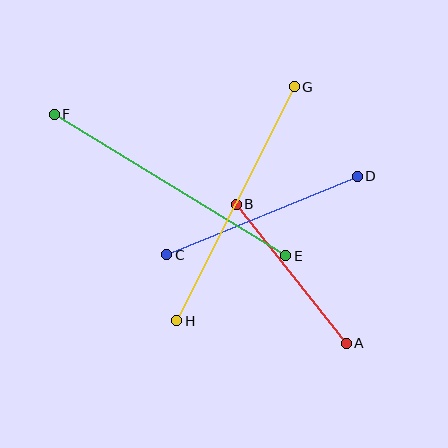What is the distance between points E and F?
The distance is approximately 272 pixels.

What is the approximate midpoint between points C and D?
The midpoint is at approximately (262, 216) pixels.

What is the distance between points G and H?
The distance is approximately 262 pixels.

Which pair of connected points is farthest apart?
Points E and F are farthest apart.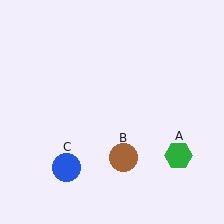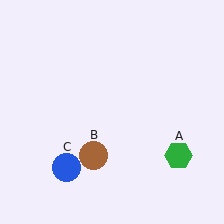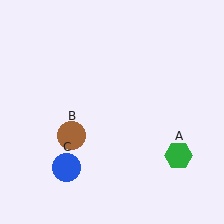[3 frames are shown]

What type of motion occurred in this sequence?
The brown circle (object B) rotated clockwise around the center of the scene.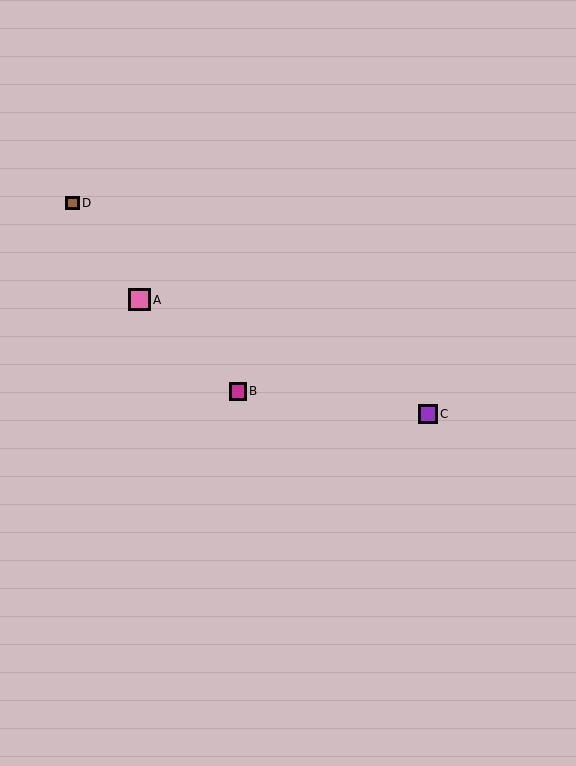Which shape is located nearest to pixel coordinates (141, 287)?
The pink square (labeled A) at (139, 300) is nearest to that location.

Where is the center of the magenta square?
The center of the magenta square is at (238, 391).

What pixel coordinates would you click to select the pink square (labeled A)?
Click at (139, 300) to select the pink square A.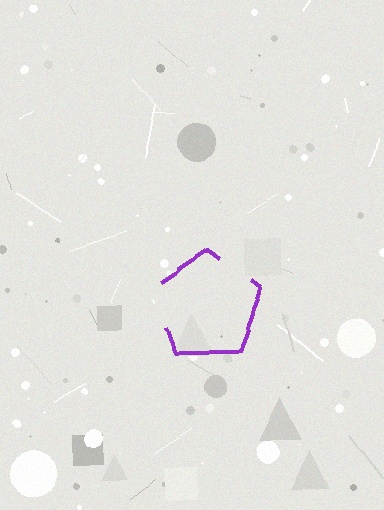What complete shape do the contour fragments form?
The contour fragments form a pentagon.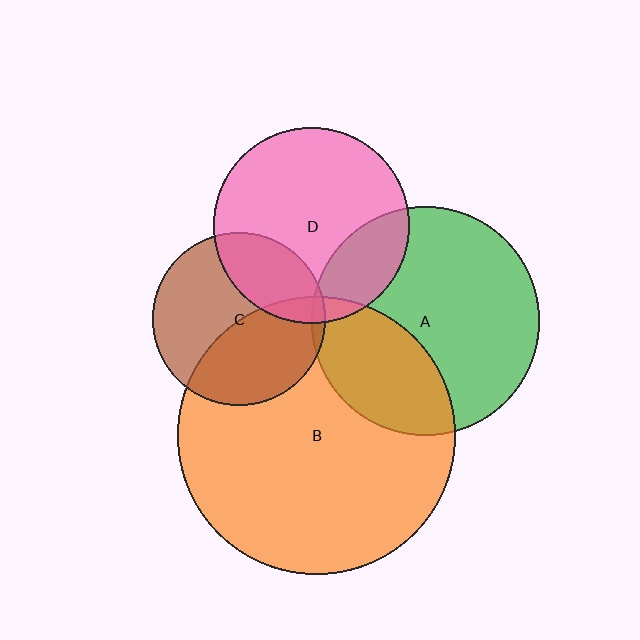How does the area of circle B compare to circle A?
Approximately 1.5 times.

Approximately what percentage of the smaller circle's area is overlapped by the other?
Approximately 30%.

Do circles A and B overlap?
Yes.